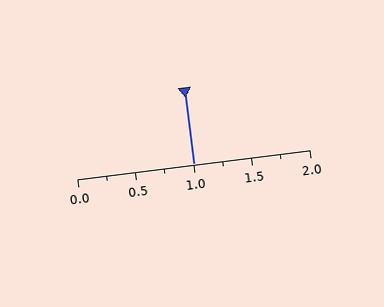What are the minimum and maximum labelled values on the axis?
The axis runs from 0.0 to 2.0.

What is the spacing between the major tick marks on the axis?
The major ticks are spaced 0.5 apart.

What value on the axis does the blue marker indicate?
The marker indicates approximately 1.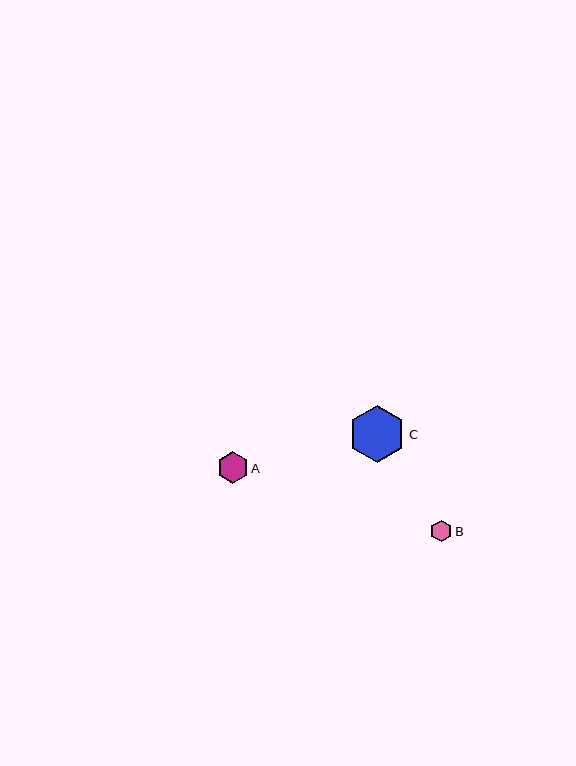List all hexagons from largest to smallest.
From largest to smallest: C, A, B.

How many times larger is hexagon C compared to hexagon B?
Hexagon C is approximately 2.6 times the size of hexagon B.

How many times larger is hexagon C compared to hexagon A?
Hexagon C is approximately 1.8 times the size of hexagon A.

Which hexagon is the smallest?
Hexagon B is the smallest with a size of approximately 22 pixels.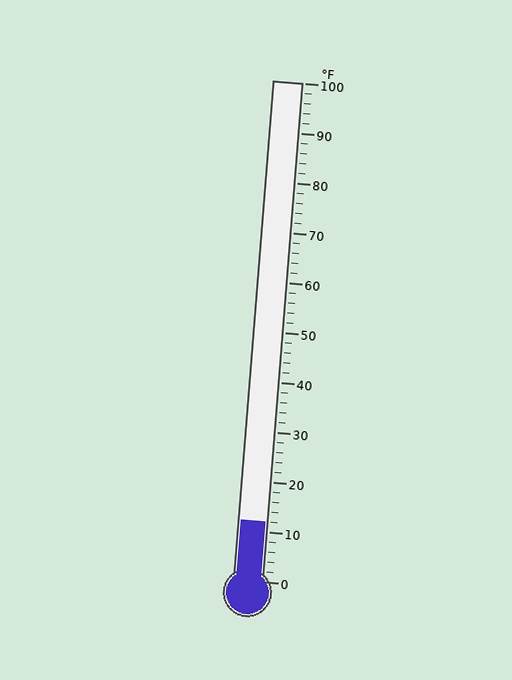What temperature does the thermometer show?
The thermometer shows approximately 12°F.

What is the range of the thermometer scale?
The thermometer scale ranges from 0°F to 100°F.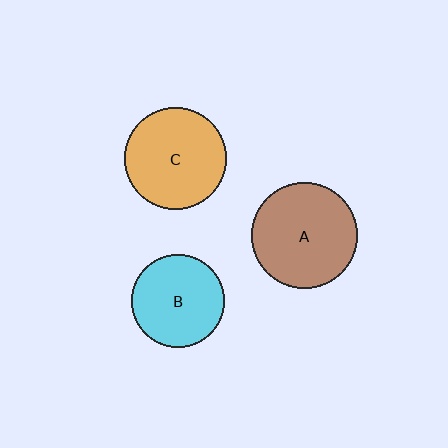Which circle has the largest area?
Circle A (brown).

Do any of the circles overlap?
No, none of the circles overlap.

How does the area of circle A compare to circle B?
Approximately 1.3 times.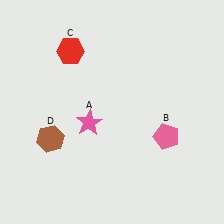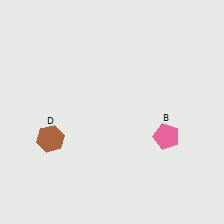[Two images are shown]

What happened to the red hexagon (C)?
The red hexagon (C) was removed in Image 2. It was in the top-left area of Image 1.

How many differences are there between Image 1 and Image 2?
There are 2 differences between the two images.